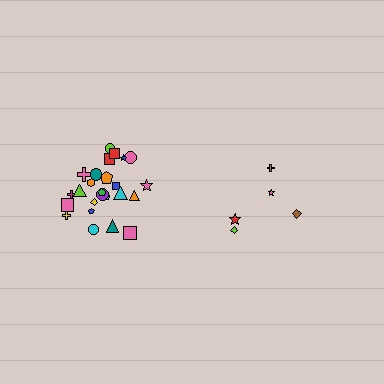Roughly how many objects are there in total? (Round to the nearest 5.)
Roughly 30 objects in total.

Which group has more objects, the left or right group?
The left group.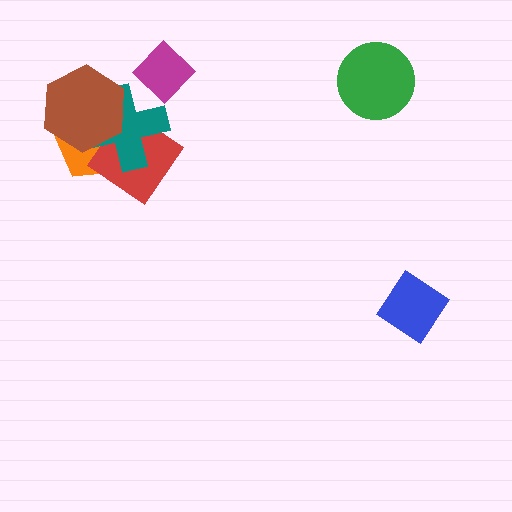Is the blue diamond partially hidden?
No, no other shape covers it.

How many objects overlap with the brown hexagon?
3 objects overlap with the brown hexagon.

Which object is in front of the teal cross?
The brown hexagon is in front of the teal cross.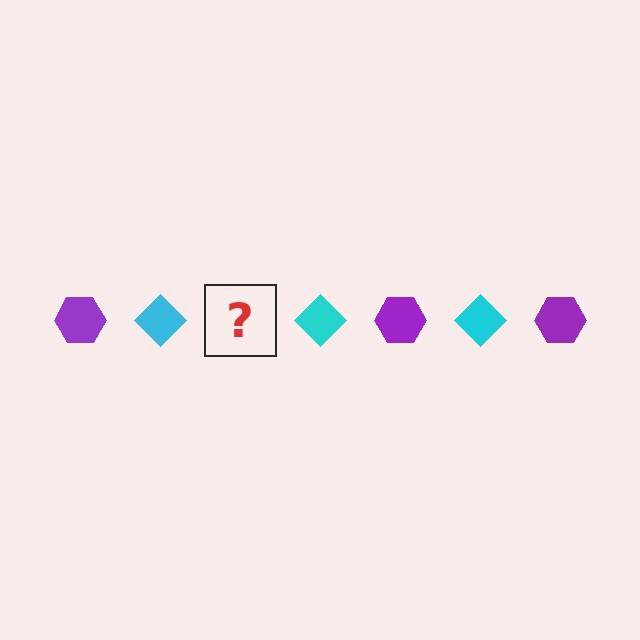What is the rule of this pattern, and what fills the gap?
The rule is that the pattern alternates between purple hexagon and cyan diamond. The gap should be filled with a purple hexagon.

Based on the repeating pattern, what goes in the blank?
The blank should be a purple hexagon.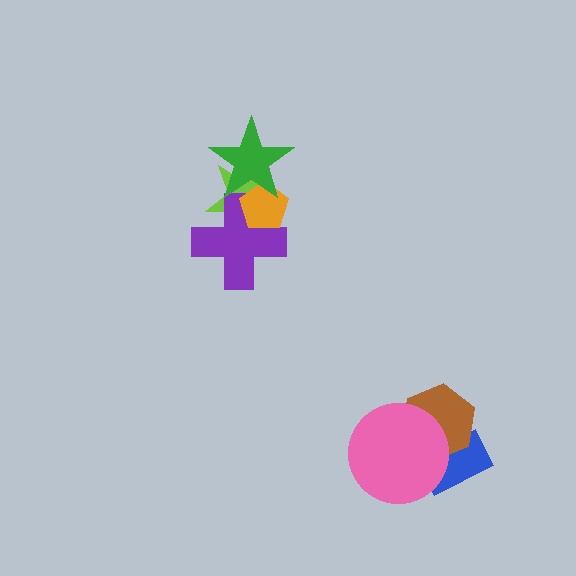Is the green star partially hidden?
No, no other shape covers it.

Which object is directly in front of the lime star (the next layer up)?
The purple cross is directly in front of the lime star.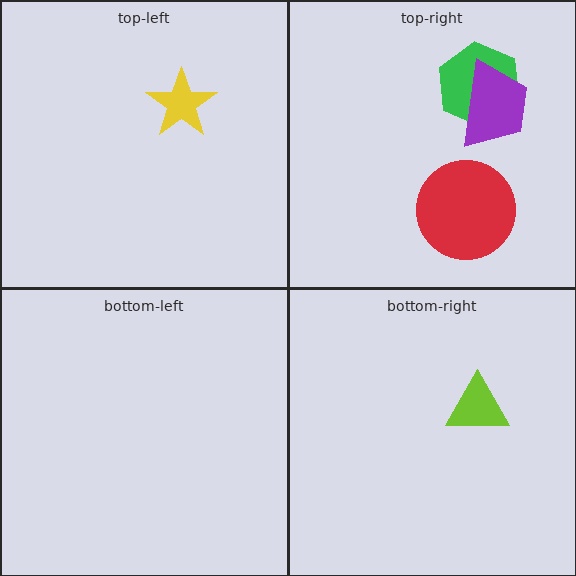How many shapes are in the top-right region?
3.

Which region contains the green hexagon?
The top-right region.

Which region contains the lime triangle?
The bottom-right region.